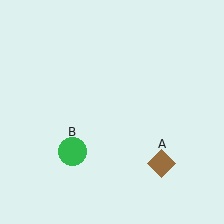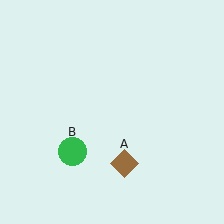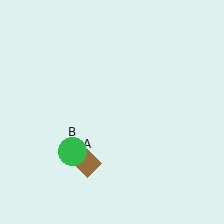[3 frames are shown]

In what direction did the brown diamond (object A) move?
The brown diamond (object A) moved left.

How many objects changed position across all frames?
1 object changed position: brown diamond (object A).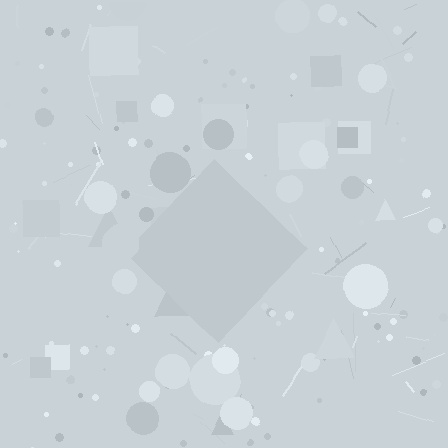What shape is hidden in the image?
A diamond is hidden in the image.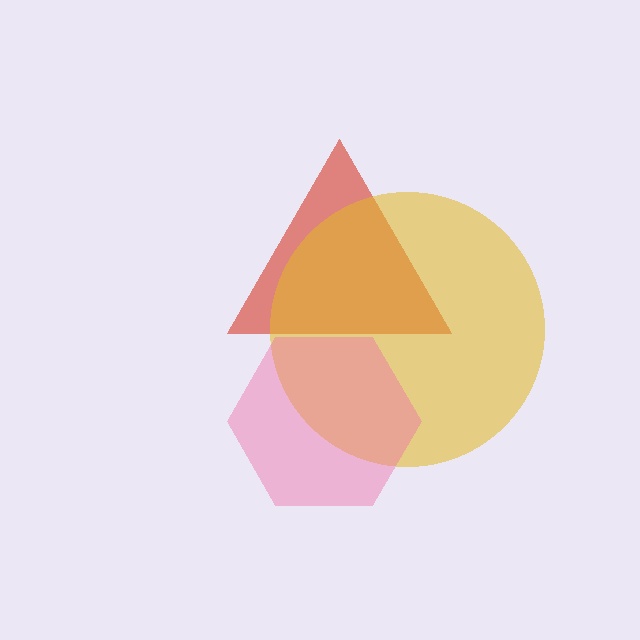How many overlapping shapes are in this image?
There are 3 overlapping shapes in the image.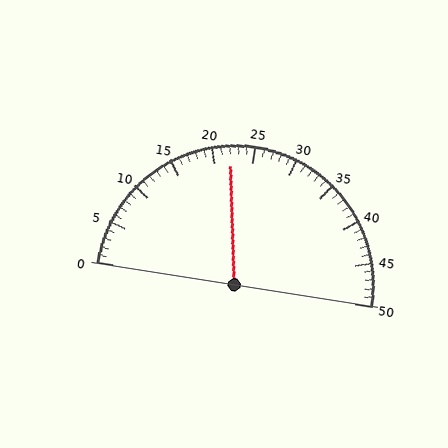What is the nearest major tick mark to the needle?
The nearest major tick mark is 20.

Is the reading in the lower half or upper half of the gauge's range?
The reading is in the lower half of the range (0 to 50).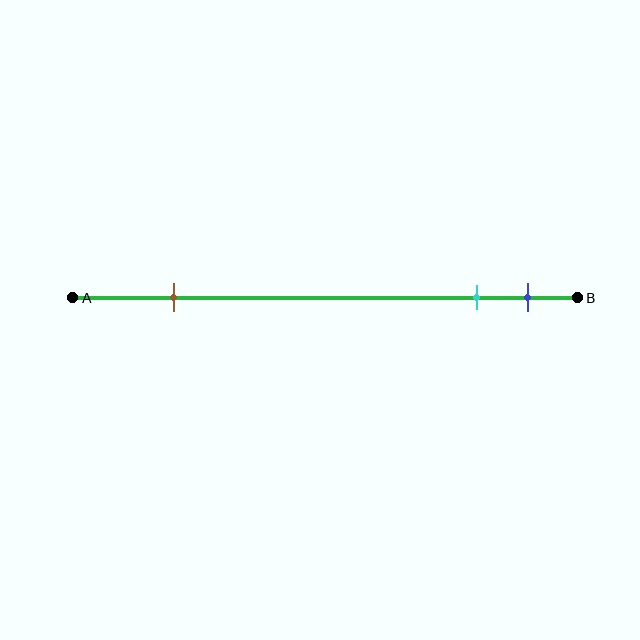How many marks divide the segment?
There are 3 marks dividing the segment.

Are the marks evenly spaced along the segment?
No, the marks are not evenly spaced.